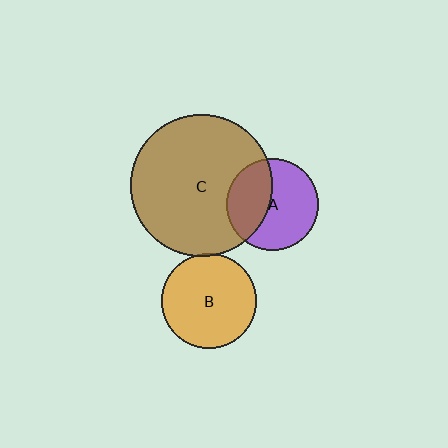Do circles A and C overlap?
Yes.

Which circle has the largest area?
Circle C (brown).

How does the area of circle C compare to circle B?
Approximately 2.2 times.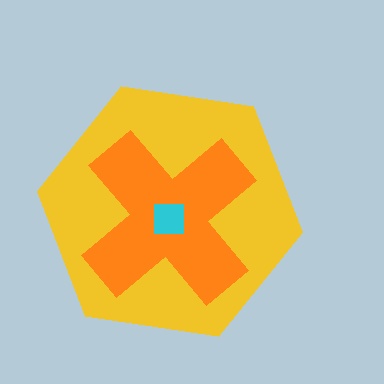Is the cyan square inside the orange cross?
Yes.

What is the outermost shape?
The yellow hexagon.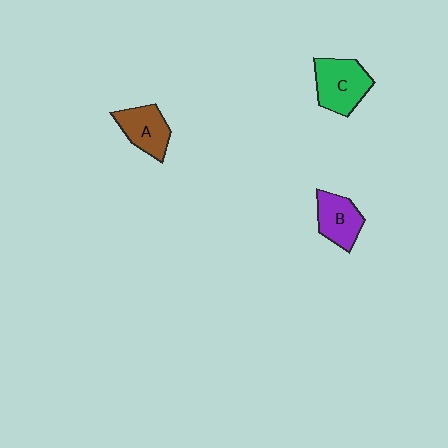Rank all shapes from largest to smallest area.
From largest to smallest: C (green), A (brown), B (purple).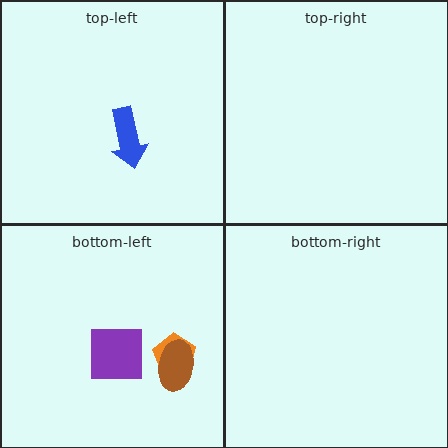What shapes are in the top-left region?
The blue arrow.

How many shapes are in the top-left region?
1.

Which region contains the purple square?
The bottom-left region.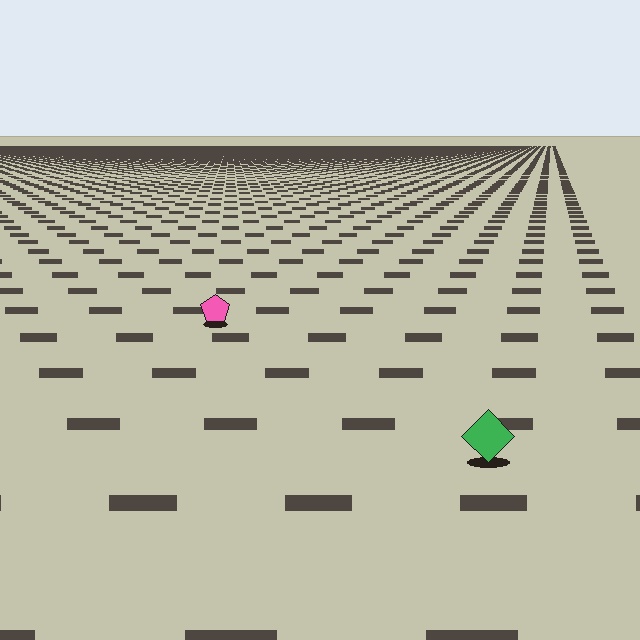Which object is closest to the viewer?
The green diamond is closest. The texture marks near it are larger and more spread out.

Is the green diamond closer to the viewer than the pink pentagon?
Yes. The green diamond is closer — you can tell from the texture gradient: the ground texture is coarser near it.